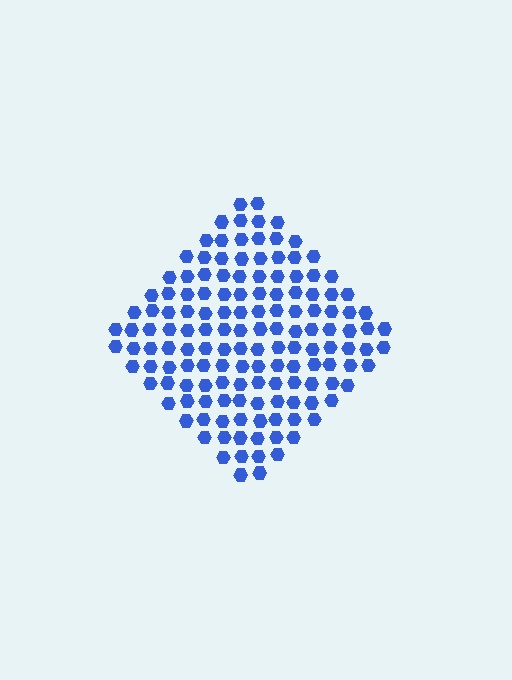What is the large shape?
The large shape is a diamond.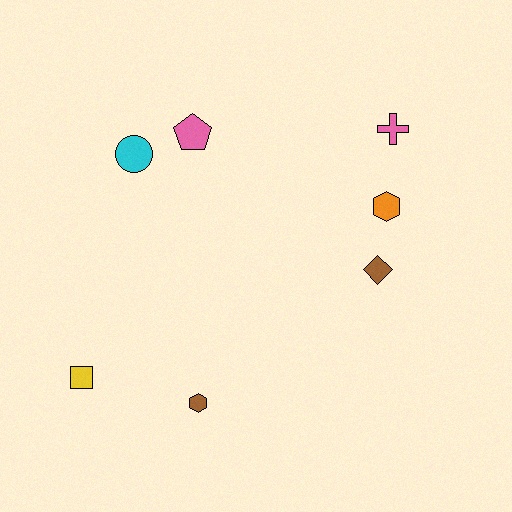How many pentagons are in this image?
There is 1 pentagon.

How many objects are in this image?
There are 7 objects.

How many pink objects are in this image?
There are 2 pink objects.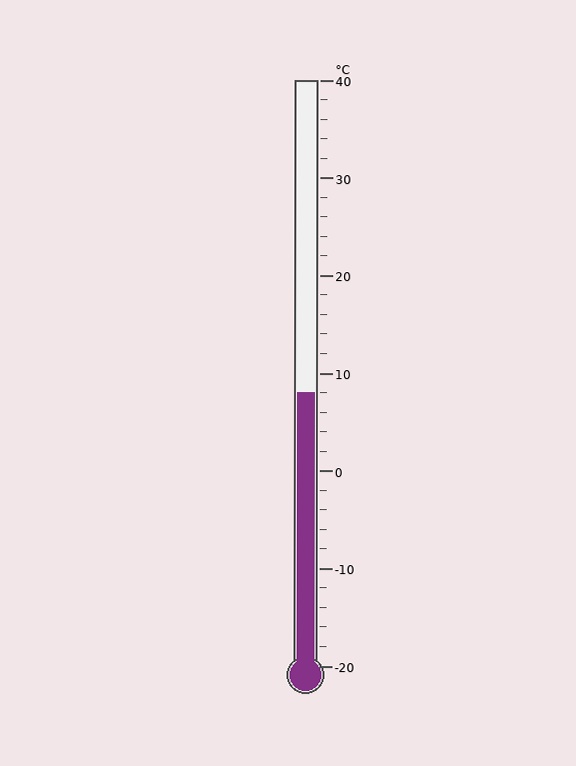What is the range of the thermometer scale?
The thermometer scale ranges from -20°C to 40°C.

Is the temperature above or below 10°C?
The temperature is below 10°C.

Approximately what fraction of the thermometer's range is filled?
The thermometer is filled to approximately 45% of its range.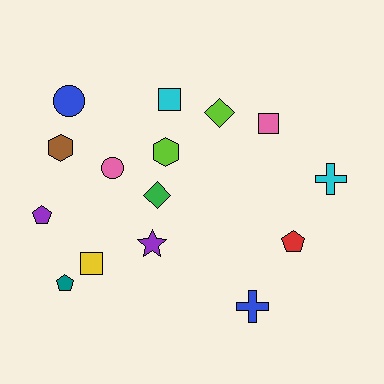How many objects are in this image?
There are 15 objects.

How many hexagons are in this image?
There are 2 hexagons.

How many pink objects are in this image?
There are 2 pink objects.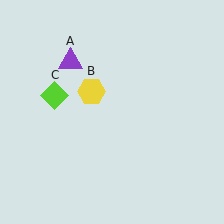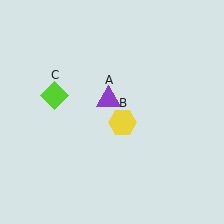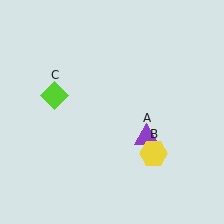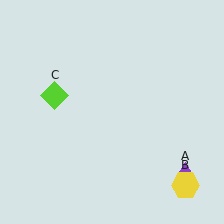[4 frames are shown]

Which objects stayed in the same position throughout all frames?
Lime diamond (object C) remained stationary.